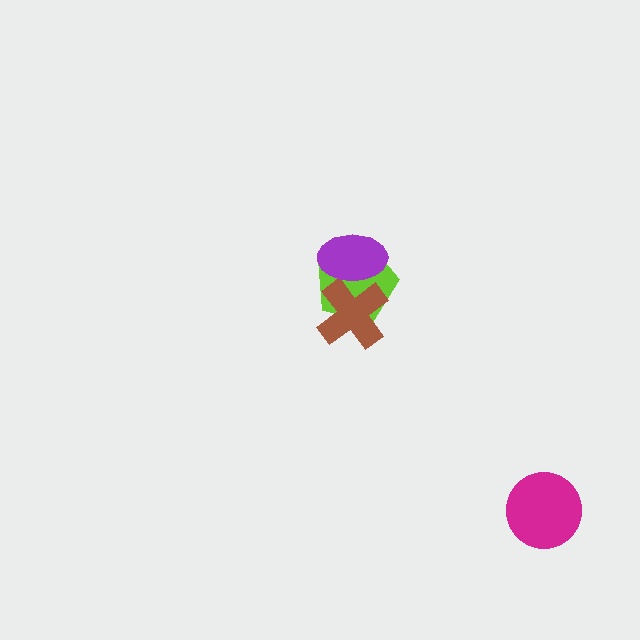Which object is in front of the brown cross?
The purple ellipse is in front of the brown cross.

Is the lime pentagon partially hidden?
Yes, it is partially covered by another shape.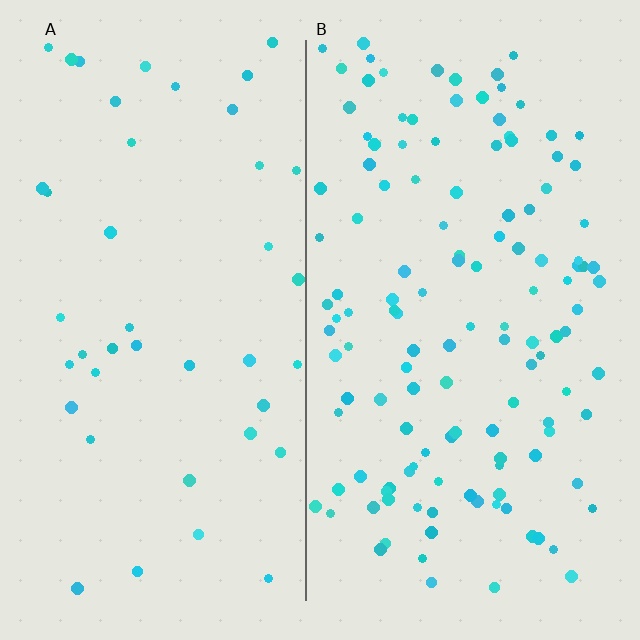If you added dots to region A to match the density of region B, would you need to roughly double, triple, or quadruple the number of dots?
Approximately triple.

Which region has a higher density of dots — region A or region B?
B (the right).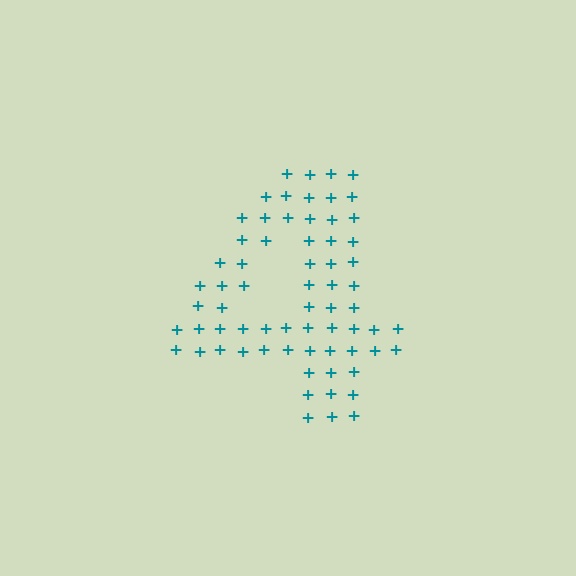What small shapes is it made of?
It is made of small plus signs.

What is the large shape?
The large shape is the digit 4.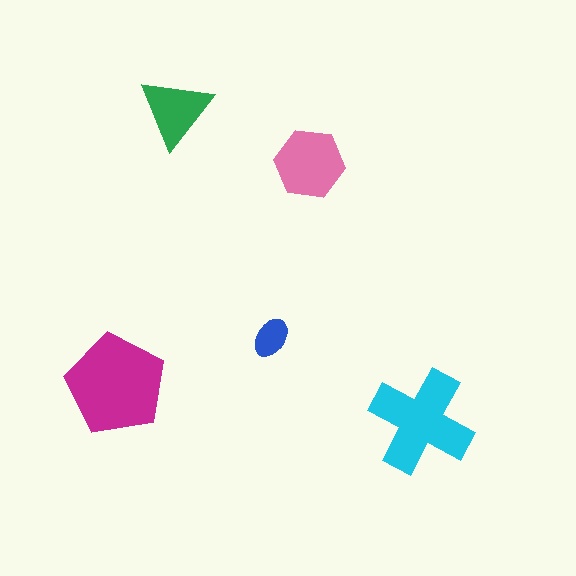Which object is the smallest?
The blue ellipse.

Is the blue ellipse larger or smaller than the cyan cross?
Smaller.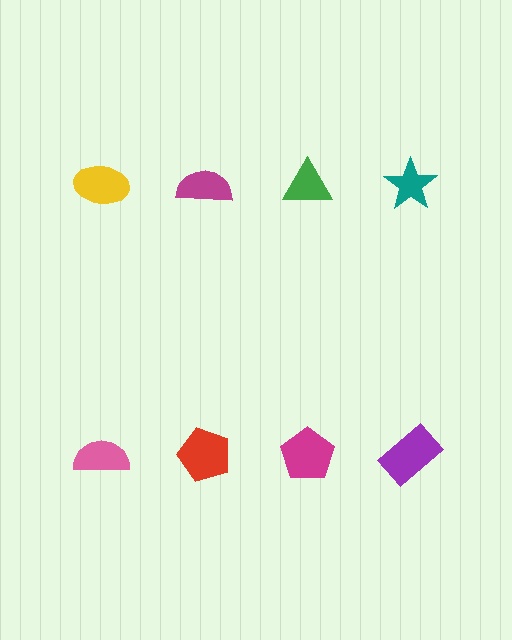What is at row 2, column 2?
A red pentagon.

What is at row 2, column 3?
A magenta pentagon.